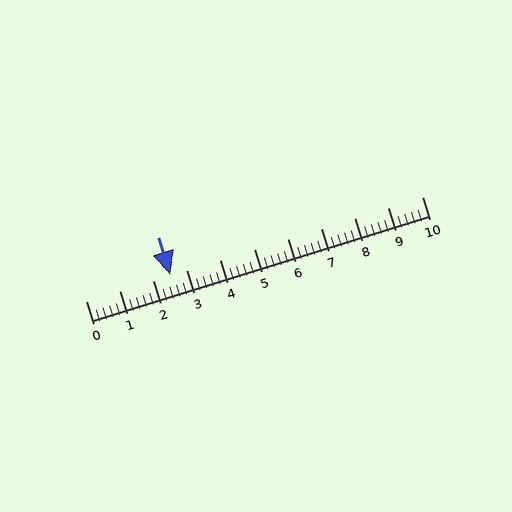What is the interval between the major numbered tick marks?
The major tick marks are spaced 1 units apart.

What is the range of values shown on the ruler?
The ruler shows values from 0 to 10.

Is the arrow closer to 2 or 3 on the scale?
The arrow is closer to 3.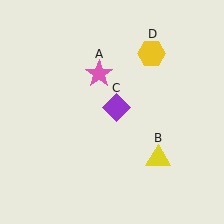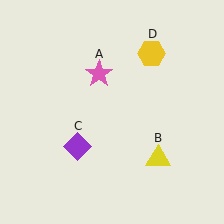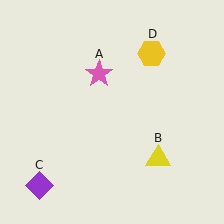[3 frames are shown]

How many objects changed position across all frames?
1 object changed position: purple diamond (object C).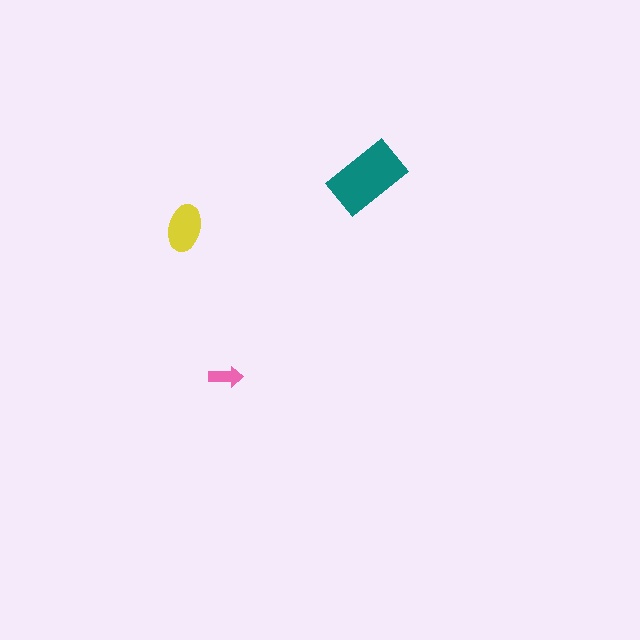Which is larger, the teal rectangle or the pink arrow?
The teal rectangle.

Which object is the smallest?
The pink arrow.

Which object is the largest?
The teal rectangle.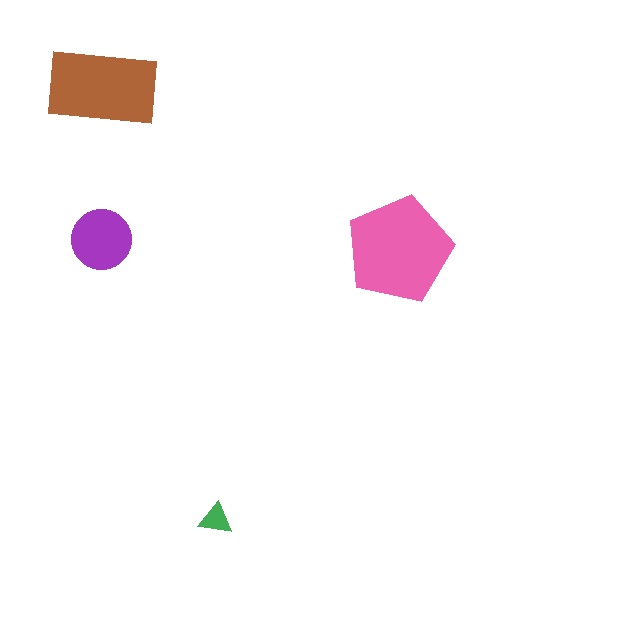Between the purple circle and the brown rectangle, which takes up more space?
The brown rectangle.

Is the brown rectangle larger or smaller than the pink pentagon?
Smaller.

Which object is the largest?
The pink pentagon.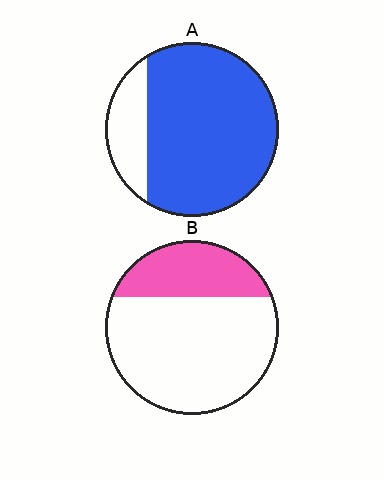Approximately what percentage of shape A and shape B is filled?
A is approximately 80% and B is approximately 30%.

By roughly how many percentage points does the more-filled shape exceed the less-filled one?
By roughly 55 percentage points (A over B).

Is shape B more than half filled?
No.